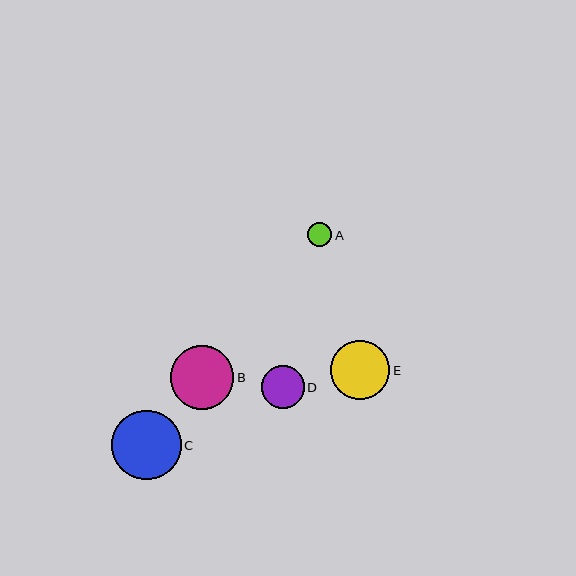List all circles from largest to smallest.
From largest to smallest: C, B, E, D, A.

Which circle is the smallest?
Circle A is the smallest with a size of approximately 24 pixels.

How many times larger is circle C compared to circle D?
Circle C is approximately 1.6 times the size of circle D.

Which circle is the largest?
Circle C is the largest with a size of approximately 70 pixels.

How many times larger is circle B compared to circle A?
Circle B is approximately 2.7 times the size of circle A.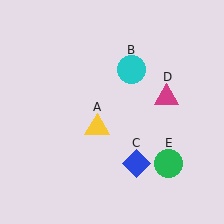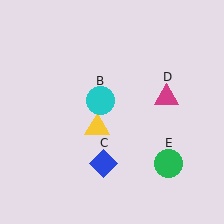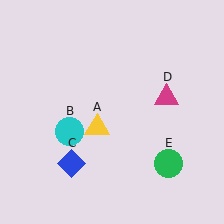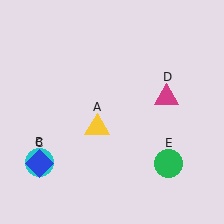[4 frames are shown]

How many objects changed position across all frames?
2 objects changed position: cyan circle (object B), blue diamond (object C).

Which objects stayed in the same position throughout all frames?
Yellow triangle (object A) and magenta triangle (object D) and green circle (object E) remained stationary.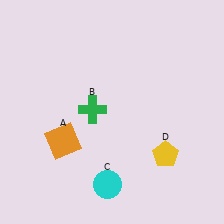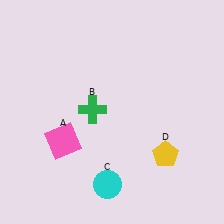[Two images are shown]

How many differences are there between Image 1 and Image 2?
There is 1 difference between the two images.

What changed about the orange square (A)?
In Image 1, A is orange. In Image 2, it changed to pink.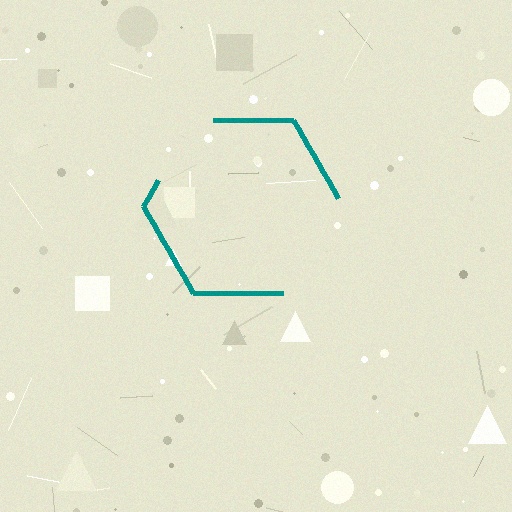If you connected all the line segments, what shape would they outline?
They would outline a hexagon.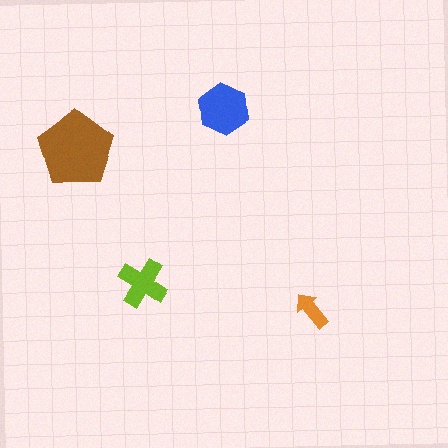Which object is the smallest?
The orange arrow.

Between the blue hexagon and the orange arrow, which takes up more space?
The blue hexagon.